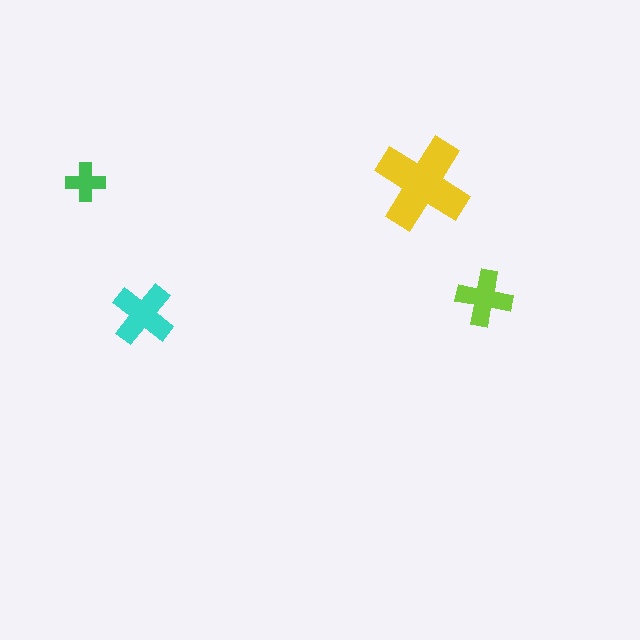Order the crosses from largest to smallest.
the yellow one, the cyan one, the lime one, the green one.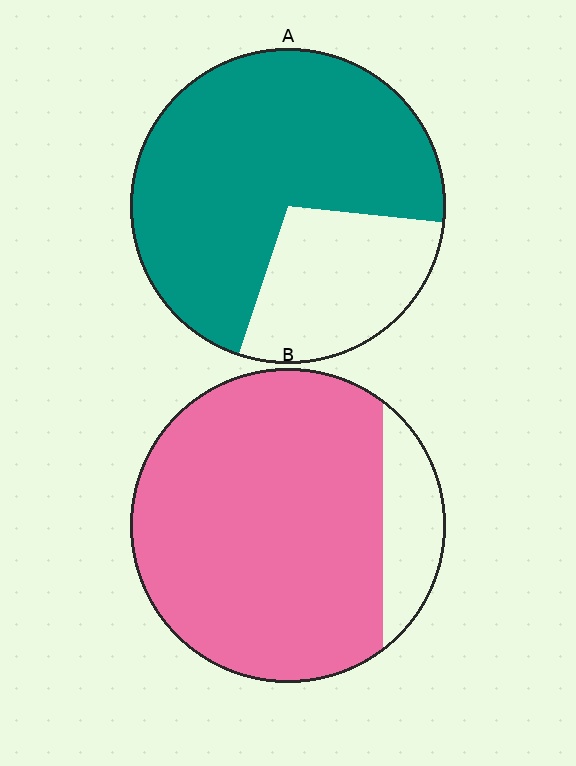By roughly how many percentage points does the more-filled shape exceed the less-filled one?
By roughly 15 percentage points (B over A).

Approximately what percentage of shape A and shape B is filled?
A is approximately 70% and B is approximately 85%.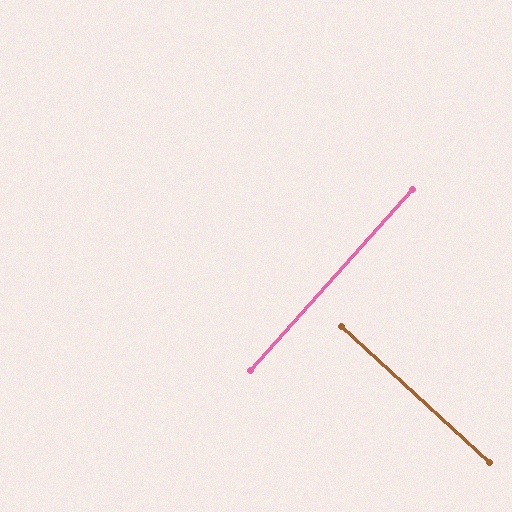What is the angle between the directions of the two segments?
Approximately 89 degrees.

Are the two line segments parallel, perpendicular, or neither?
Perpendicular — they meet at approximately 89°.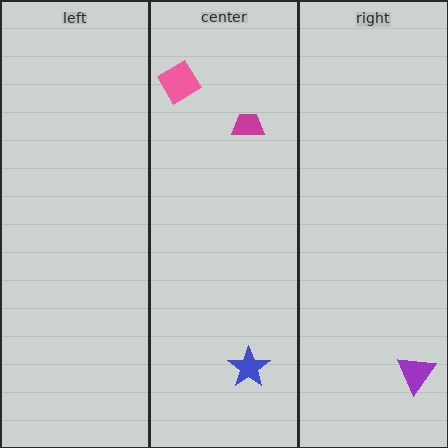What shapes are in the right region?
The purple triangle.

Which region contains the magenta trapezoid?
The center region.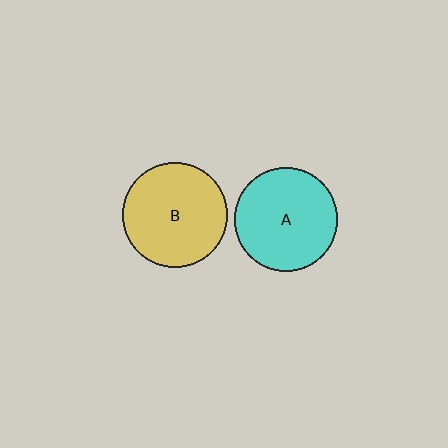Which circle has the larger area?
Circle B (yellow).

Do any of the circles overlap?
No, none of the circles overlap.